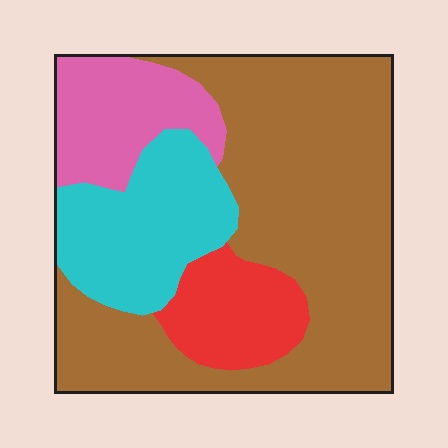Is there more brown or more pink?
Brown.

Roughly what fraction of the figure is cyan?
Cyan covers 19% of the figure.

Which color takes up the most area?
Brown, at roughly 55%.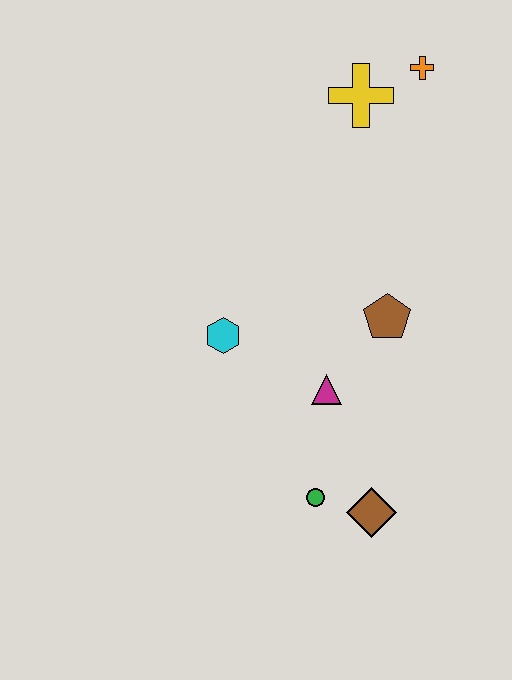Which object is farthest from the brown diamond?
The orange cross is farthest from the brown diamond.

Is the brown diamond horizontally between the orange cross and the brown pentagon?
No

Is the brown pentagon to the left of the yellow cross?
No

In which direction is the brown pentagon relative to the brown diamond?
The brown pentagon is above the brown diamond.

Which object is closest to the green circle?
The brown diamond is closest to the green circle.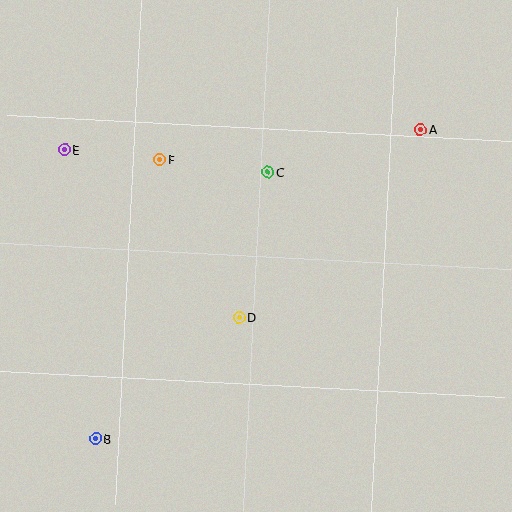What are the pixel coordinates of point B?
Point B is at (96, 439).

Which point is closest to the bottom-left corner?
Point B is closest to the bottom-left corner.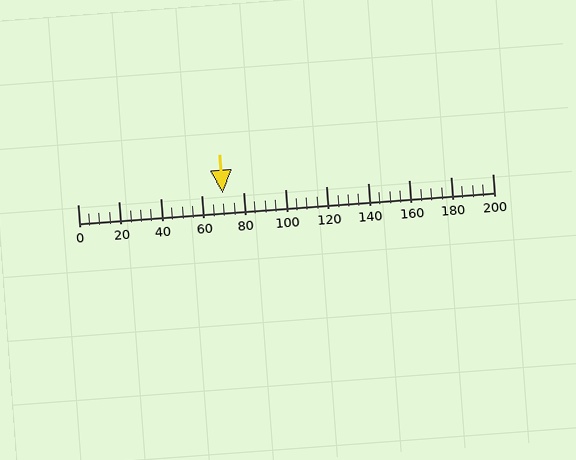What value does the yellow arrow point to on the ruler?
The yellow arrow points to approximately 70.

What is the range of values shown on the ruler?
The ruler shows values from 0 to 200.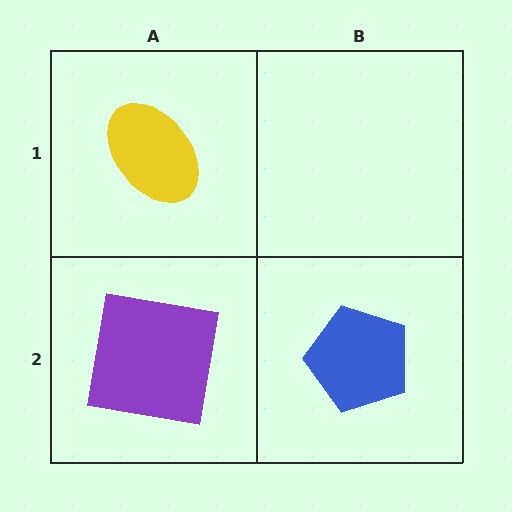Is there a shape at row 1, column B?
No, that cell is empty.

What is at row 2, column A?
A purple square.